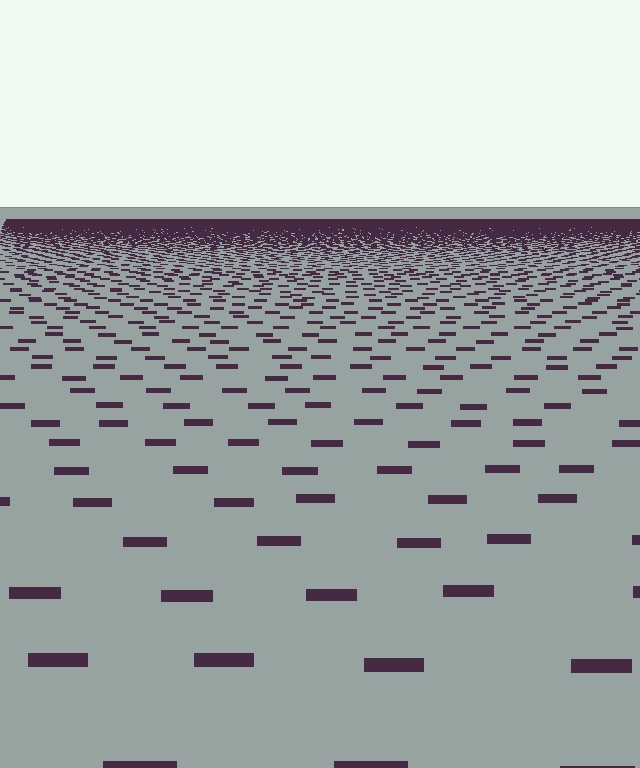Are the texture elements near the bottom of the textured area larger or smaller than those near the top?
Larger. Near the bottom, elements are closer to the viewer and appear at a bigger on-screen size.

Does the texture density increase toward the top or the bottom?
Density increases toward the top.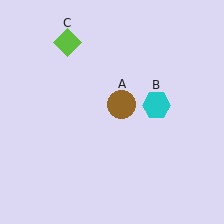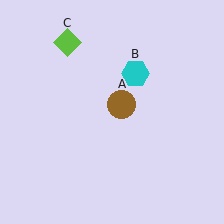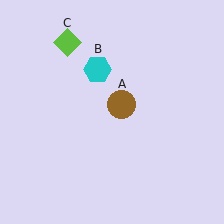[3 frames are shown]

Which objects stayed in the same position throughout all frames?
Brown circle (object A) and lime diamond (object C) remained stationary.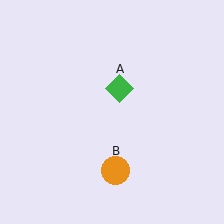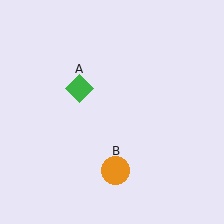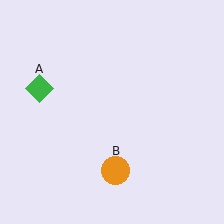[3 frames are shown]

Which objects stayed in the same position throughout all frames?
Orange circle (object B) remained stationary.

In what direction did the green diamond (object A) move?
The green diamond (object A) moved left.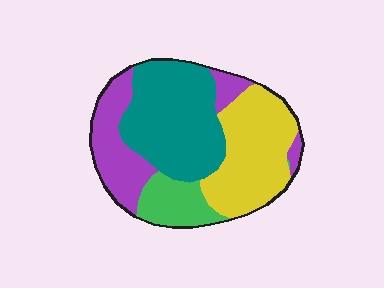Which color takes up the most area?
Teal, at roughly 35%.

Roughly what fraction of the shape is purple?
Purple covers 22% of the shape.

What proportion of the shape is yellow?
Yellow covers 30% of the shape.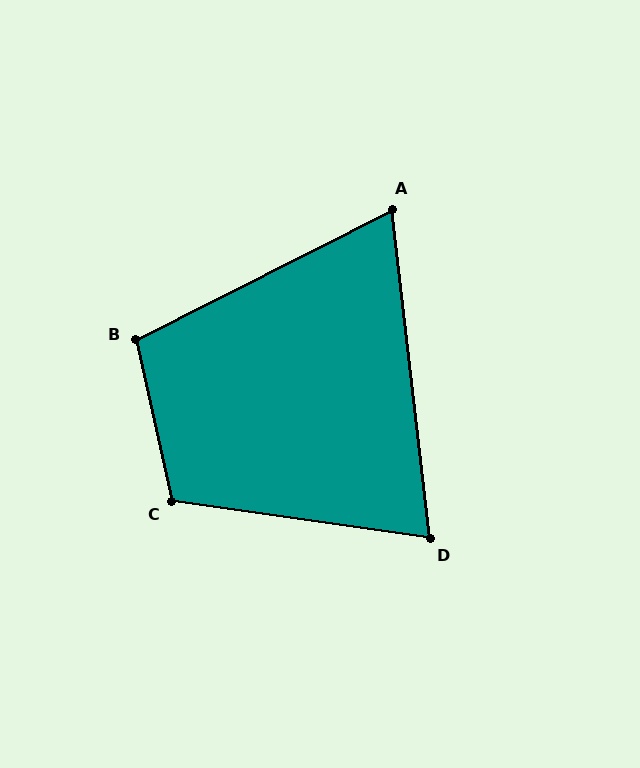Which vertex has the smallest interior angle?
A, at approximately 69 degrees.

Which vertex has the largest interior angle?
C, at approximately 111 degrees.